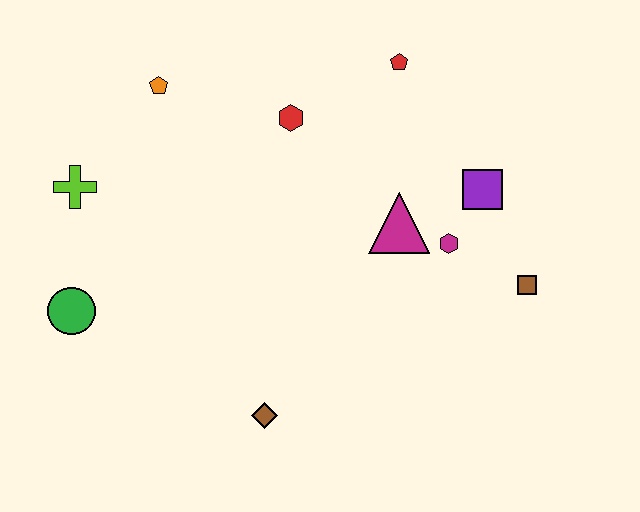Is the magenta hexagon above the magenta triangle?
No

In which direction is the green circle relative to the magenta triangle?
The green circle is to the left of the magenta triangle.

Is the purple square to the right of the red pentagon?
Yes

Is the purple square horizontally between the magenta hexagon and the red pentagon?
No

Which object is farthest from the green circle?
The brown square is farthest from the green circle.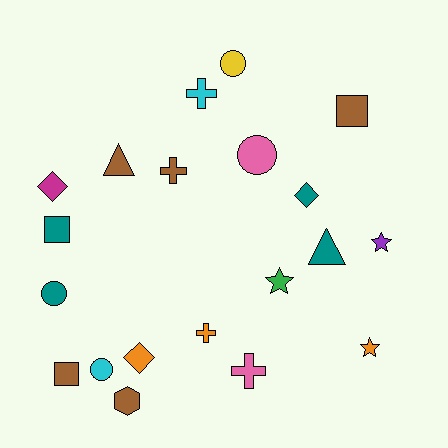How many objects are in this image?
There are 20 objects.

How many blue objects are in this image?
There are no blue objects.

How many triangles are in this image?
There are 2 triangles.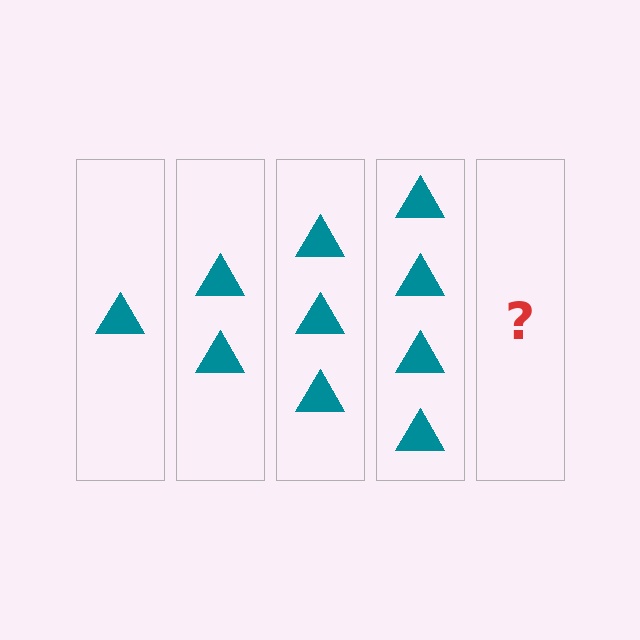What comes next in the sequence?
The next element should be 5 triangles.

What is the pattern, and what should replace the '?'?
The pattern is that each step adds one more triangle. The '?' should be 5 triangles.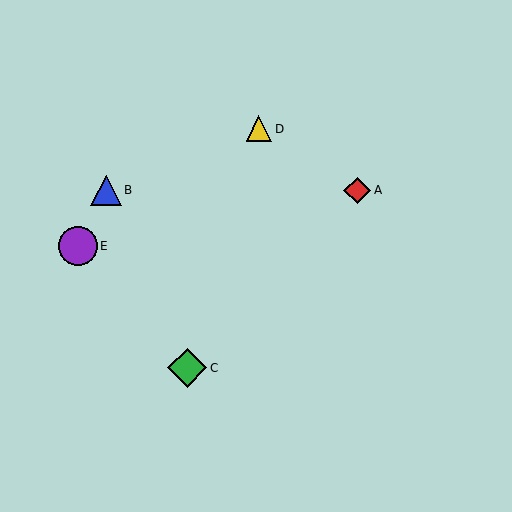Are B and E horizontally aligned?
No, B is at y≈191 and E is at y≈246.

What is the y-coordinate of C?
Object C is at y≈368.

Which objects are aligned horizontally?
Objects A, B are aligned horizontally.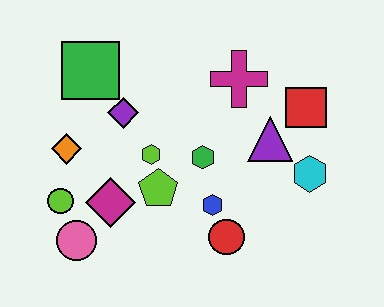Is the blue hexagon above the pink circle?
Yes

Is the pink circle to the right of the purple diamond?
No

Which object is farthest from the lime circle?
The red square is farthest from the lime circle.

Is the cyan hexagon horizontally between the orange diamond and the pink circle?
No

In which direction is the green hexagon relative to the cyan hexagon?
The green hexagon is to the left of the cyan hexagon.